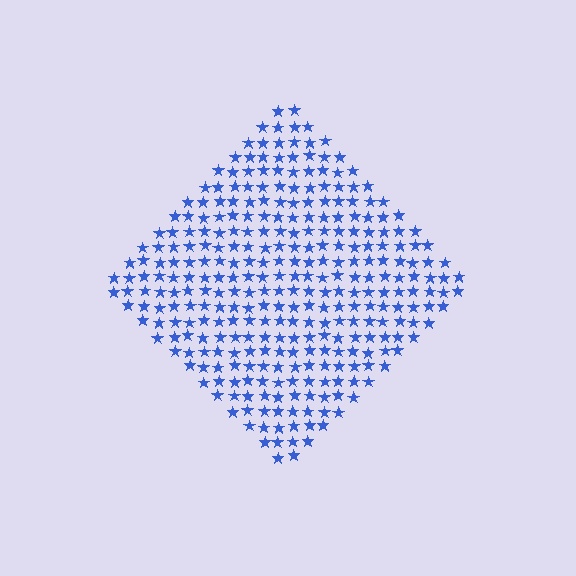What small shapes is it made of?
It is made of small stars.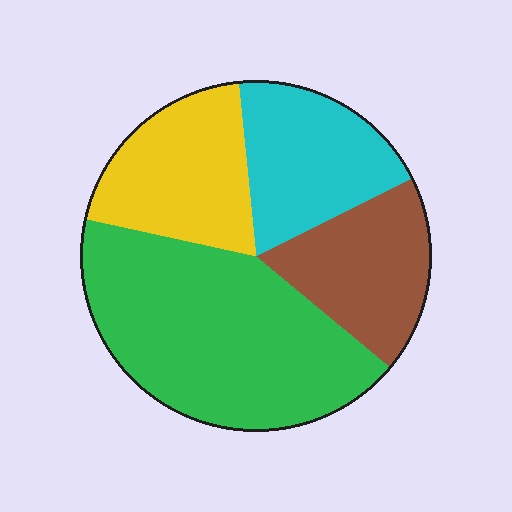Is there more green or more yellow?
Green.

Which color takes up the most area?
Green, at roughly 40%.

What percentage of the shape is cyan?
Cyan takes up less than a quarter of the shape.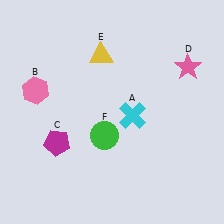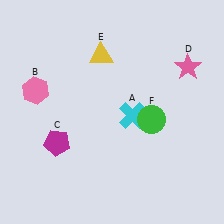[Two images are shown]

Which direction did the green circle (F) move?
The green circle (F) moved right.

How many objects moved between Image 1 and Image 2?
1 object moved between the two images.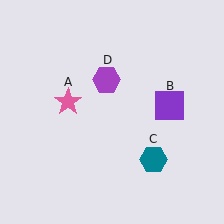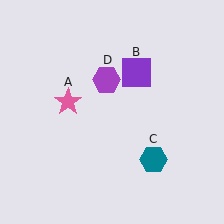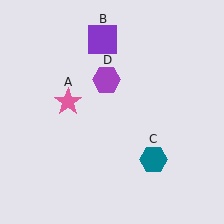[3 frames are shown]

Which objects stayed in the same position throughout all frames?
Pink star (object A) and teal hexagon (object C) and purple hexagon (object D) remained stationary.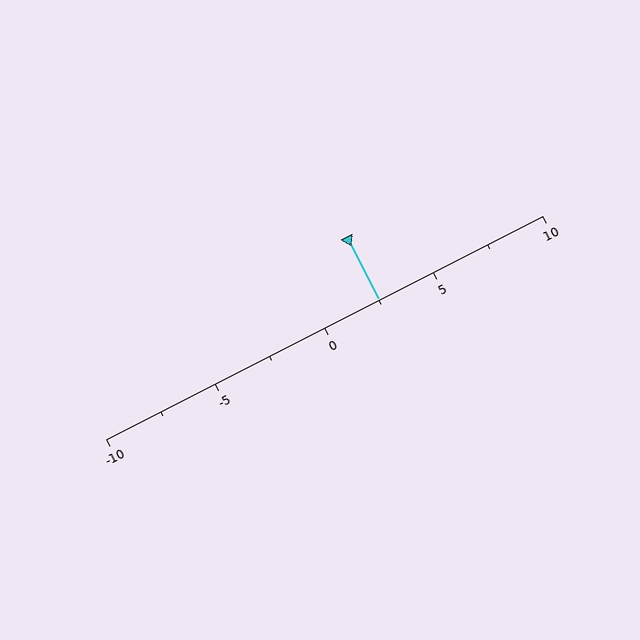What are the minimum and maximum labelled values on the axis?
The axis runs from -10 to 10.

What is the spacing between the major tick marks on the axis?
The major ticks are spaced 5 apart.